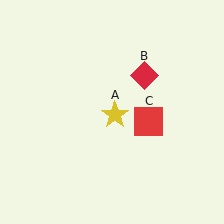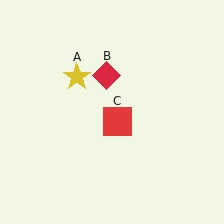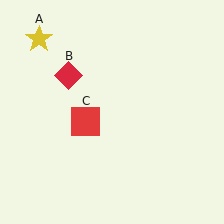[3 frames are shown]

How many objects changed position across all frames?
3 objects changed position: yellow star (object A), red diamond (object B), red square (object C).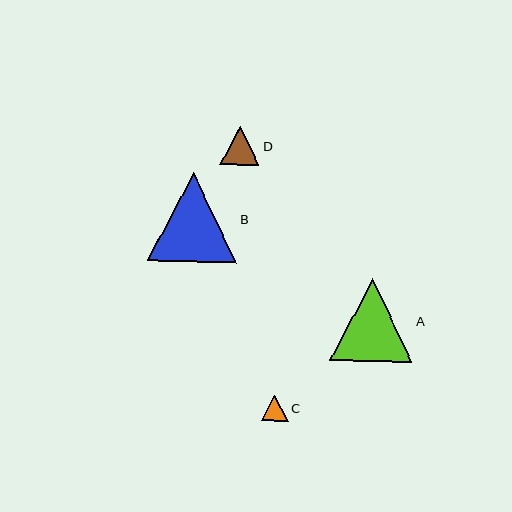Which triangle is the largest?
Triangle B is the largest with a size of approximately 89 pixels.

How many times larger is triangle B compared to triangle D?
Triangle B is approximately 2.3 times the size of triangle D.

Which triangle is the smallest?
Triangle C is the smallest with a size of approximately 27 pixels.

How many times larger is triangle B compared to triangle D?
Triangle B is approximately 2.3 times the size of triangle D.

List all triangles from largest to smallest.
From largest to smallest: B, A, D, C.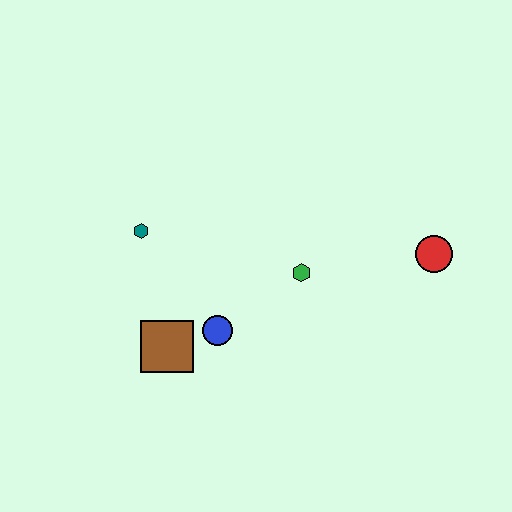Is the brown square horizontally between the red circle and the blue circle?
No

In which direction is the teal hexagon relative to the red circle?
The teal hexagon is to the left of the red circle.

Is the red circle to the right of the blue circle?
Yes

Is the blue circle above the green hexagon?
No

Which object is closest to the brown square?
The blue circle is closest to the brown square.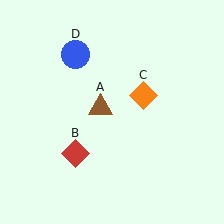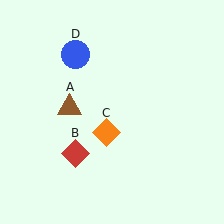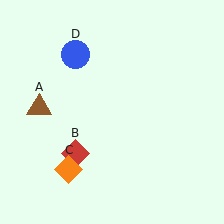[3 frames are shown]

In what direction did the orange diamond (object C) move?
The orange diamond (object C) moved down and to the left.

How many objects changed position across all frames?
2 objects changed position: brown triangle (object A), orange diamond (object C).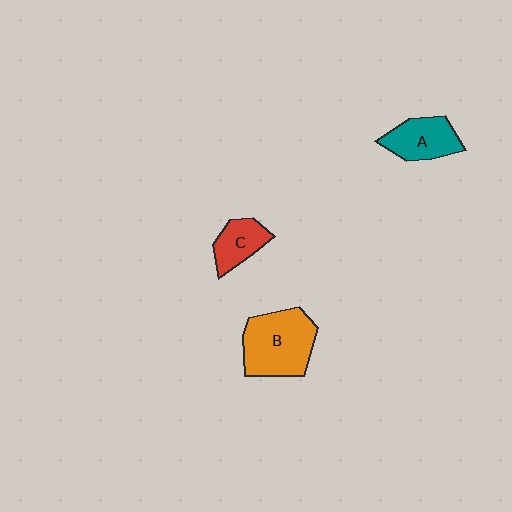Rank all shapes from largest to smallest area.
From largest to smallest: B (orange), A (teal), C (red).